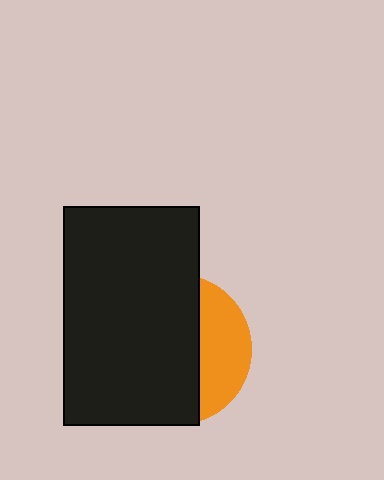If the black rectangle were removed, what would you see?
You would see the complete orange circle.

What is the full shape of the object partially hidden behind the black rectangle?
The partially hidden object is an orange circle.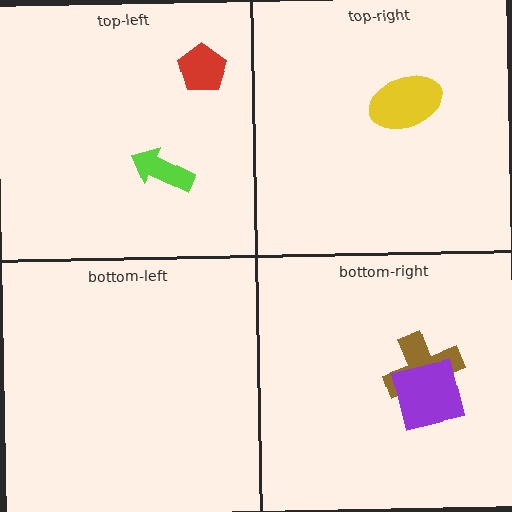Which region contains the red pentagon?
The top-left region.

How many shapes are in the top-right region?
1.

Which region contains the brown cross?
The bottom-right region.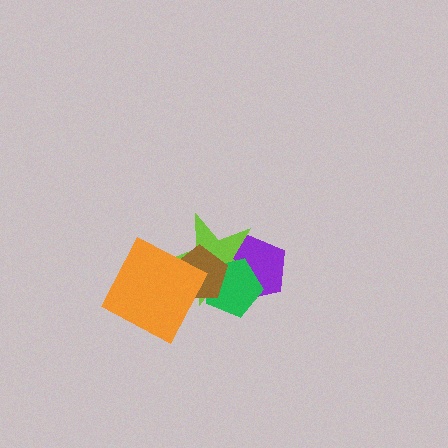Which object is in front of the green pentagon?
The brown pentagon is in front of the green pentagon.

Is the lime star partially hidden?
Yes, it is partially covered by another shape.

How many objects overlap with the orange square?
2 objects overlap with the orange square.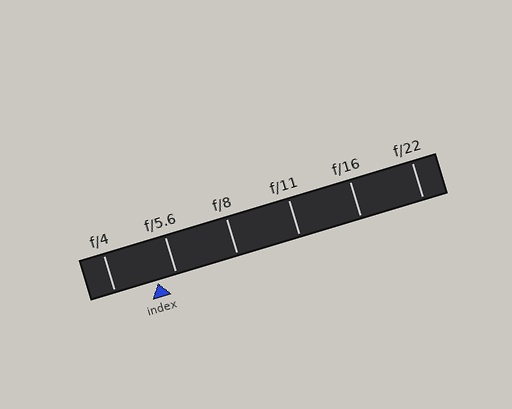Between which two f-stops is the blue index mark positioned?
The index mark is between f/4 and f/5.6.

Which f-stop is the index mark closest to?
The index mark is closest to f/5.6.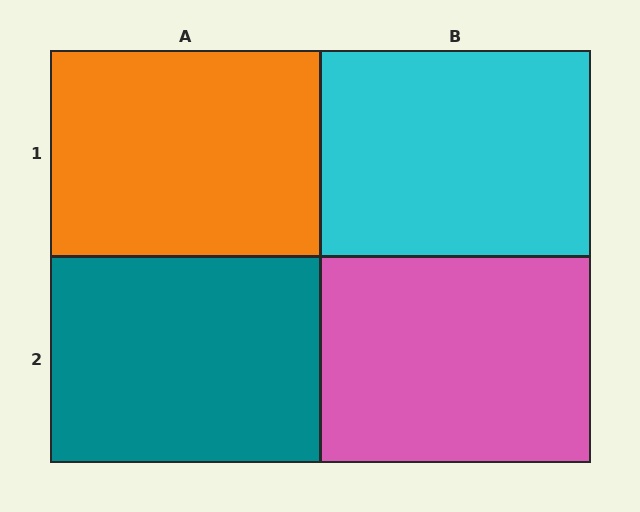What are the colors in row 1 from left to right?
Orange, cyan.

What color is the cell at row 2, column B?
Pink.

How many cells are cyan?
1 cell is cyan.